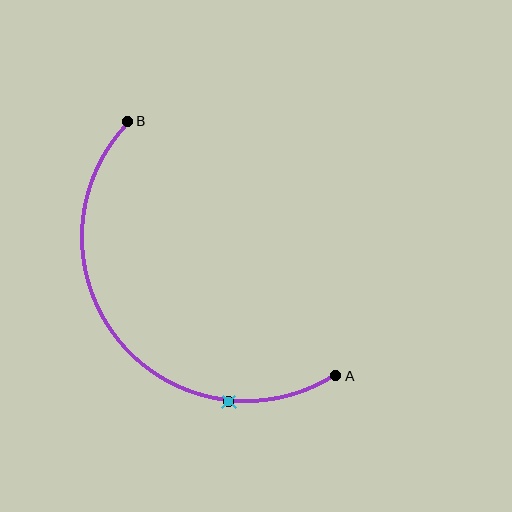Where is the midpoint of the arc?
The arc midpoint is the point on the curve farthest from the straight line joining A and B. It sits below and to the left of that line.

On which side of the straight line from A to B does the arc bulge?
The arc bulges below and to the left of the straight line connecting A and B.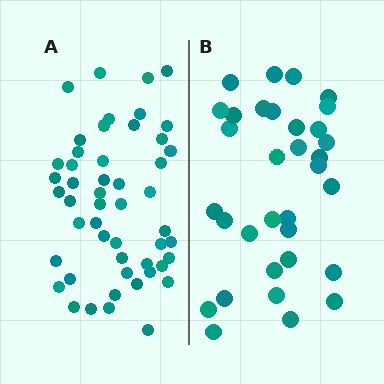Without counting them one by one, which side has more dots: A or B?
Region A (the left region) has more dots.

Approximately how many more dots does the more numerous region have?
Region A has approximately 15 more dots than region B.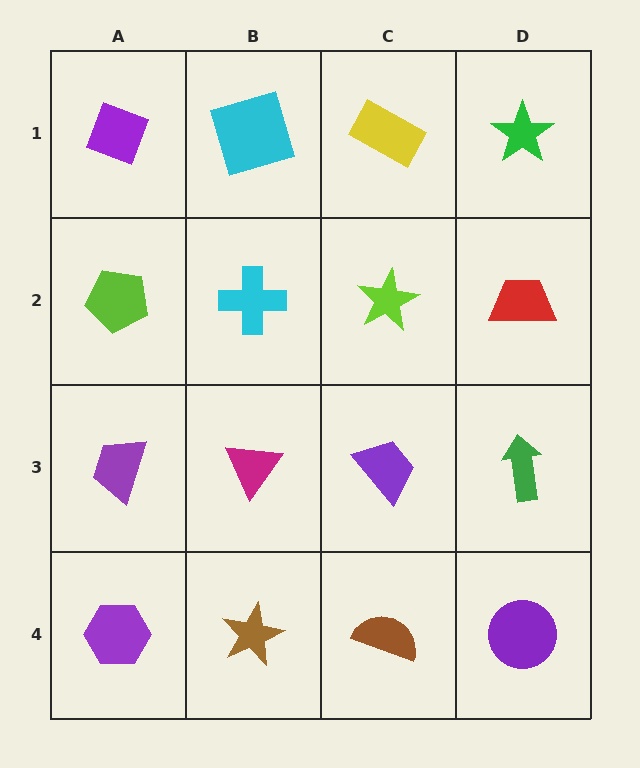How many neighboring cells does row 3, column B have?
4.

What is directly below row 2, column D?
A green arrow.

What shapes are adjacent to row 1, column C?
A lime star (row 2, column C), a cyan square (row 1, column B), a green star (row 1, column D).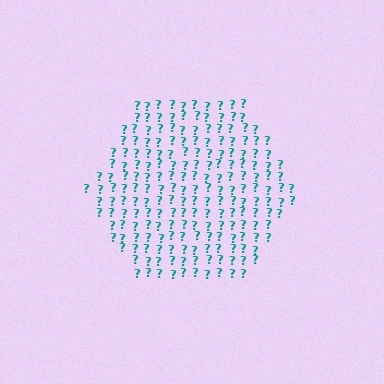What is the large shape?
The large shape is a hexagon.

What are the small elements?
The small elements are question marks.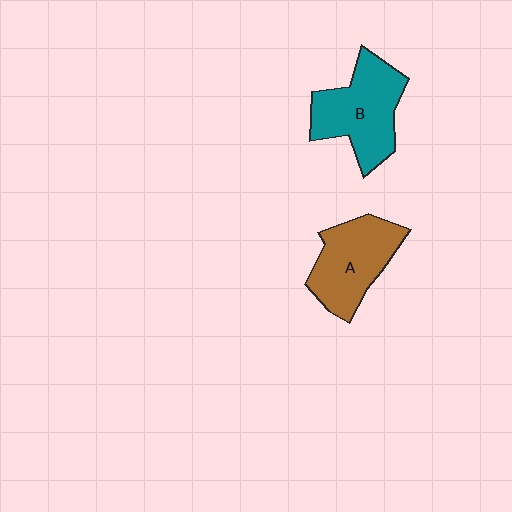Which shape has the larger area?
Shape B (teal).